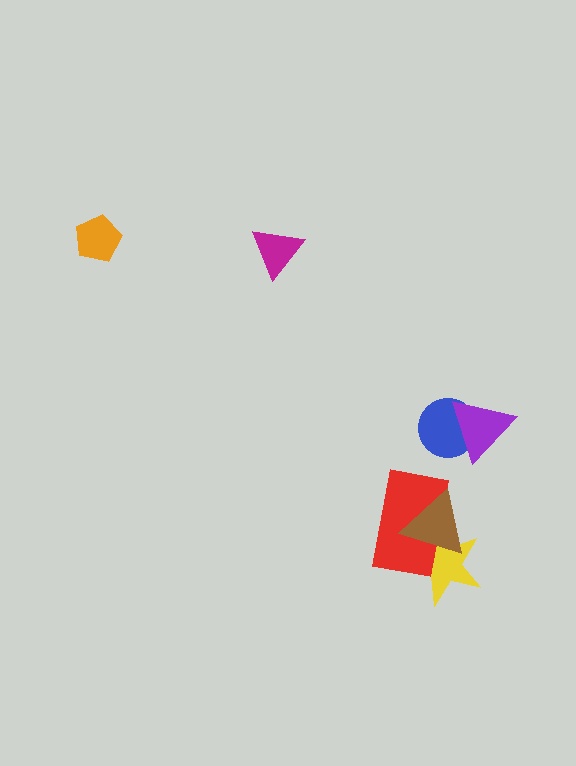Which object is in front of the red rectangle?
The brown triangle is in front of the red rectangle.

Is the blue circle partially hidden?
Yes, it is partially covered by another shape.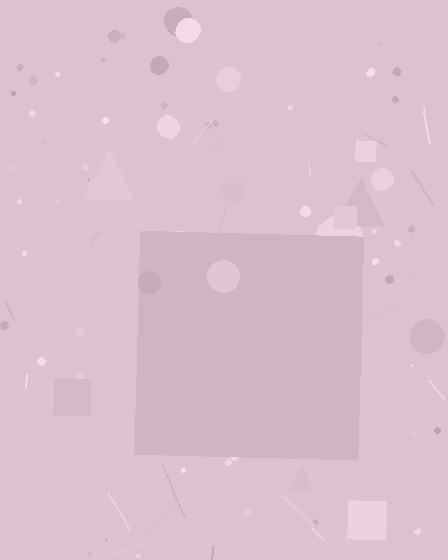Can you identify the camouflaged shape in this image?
The camouflaged shape is a square.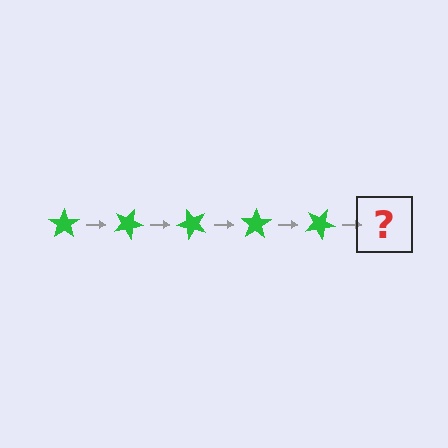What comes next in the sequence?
The next element should be a green star rotated 125 degrees.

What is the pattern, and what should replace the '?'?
The pattern is that the star rotates 25 degrees each step. The '?' should be a green star rotated 125 degrees.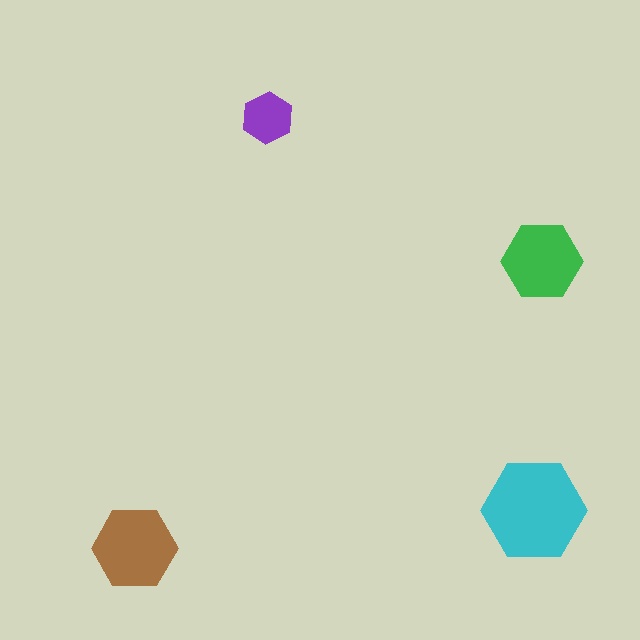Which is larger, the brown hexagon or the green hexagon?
The brown one.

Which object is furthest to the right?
The green hexagon is rightmost.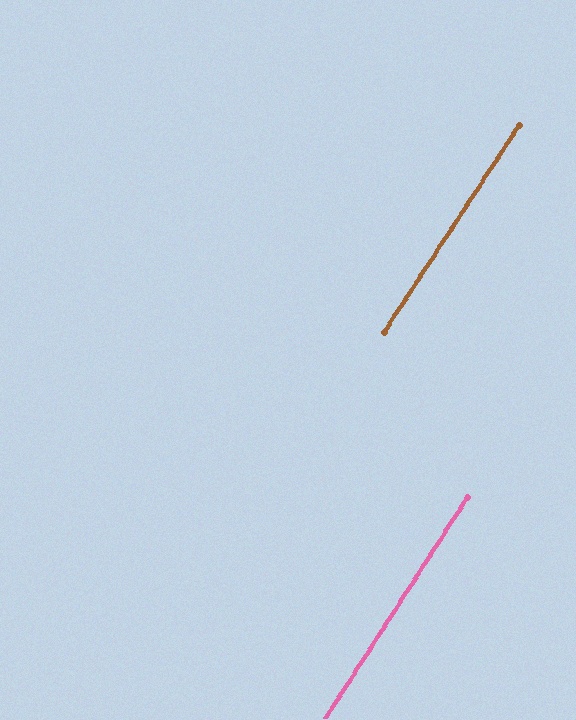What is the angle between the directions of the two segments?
Approximately 1 degree.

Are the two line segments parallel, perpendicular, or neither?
Parallel — their directions differ by only 0.6°.